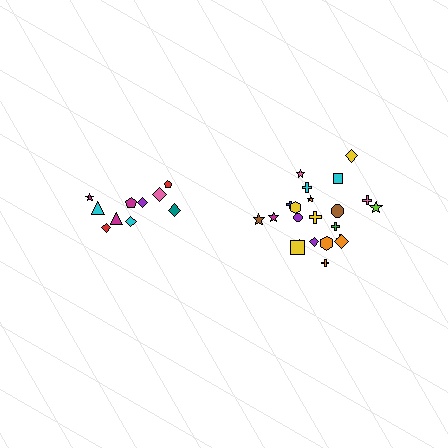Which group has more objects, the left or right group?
The right group.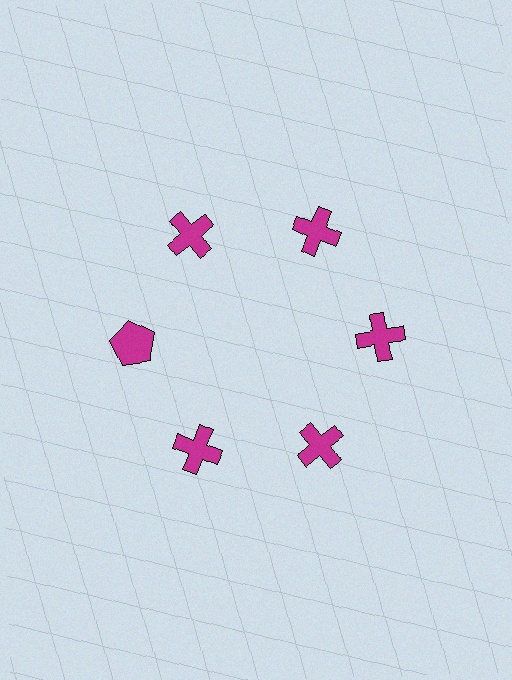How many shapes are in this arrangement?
There are 6 shapes arranged in a ring pattern.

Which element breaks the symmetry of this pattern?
The magenta pentagon at roughly the 9 o'clock position breaks the symmetry. All other shapes are magenta crosses.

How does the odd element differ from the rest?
It has a different shape: pentagon instead of cross.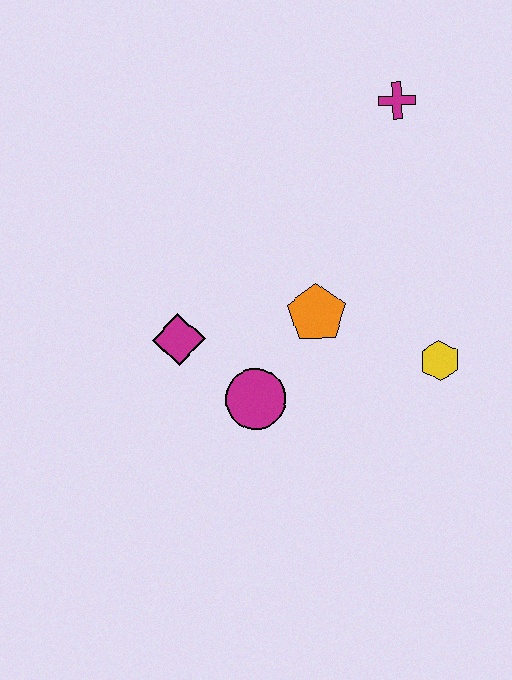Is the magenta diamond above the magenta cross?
No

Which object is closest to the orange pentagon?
The magenta circle is closest to the orange pentagon.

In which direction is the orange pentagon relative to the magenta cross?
The orange pentagon is below the magenta cross.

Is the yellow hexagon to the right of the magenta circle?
Yes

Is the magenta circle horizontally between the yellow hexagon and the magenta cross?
No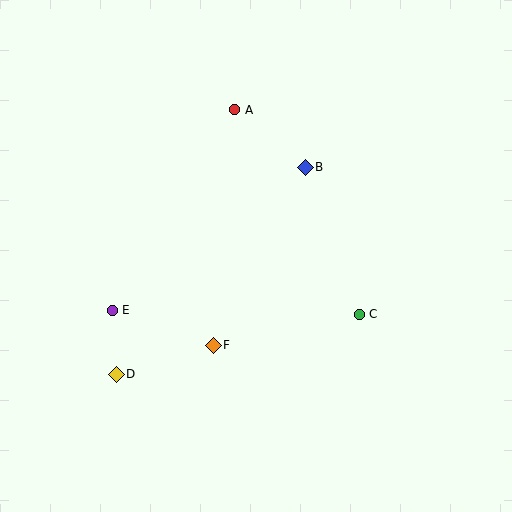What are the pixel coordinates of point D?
Point D is at (116, 374).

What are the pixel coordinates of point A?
Point A is at (235, 110).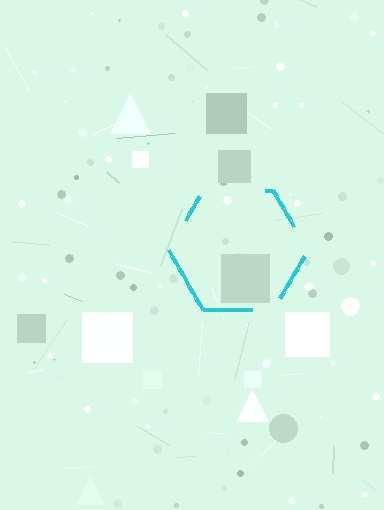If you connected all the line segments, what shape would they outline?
They would outline a hexagon.